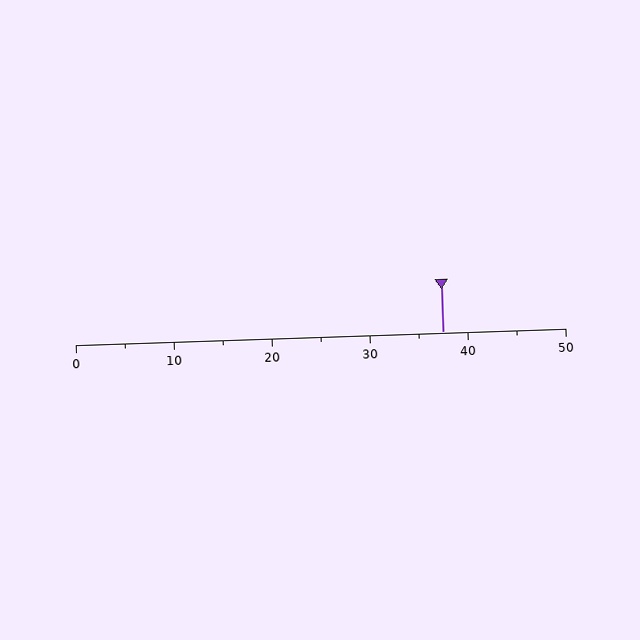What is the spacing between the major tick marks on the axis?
The major ticks are spaced 10 apart.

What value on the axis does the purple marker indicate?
The marker indicates approximately 37.5.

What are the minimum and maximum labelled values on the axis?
The axis runs from 0 to 50.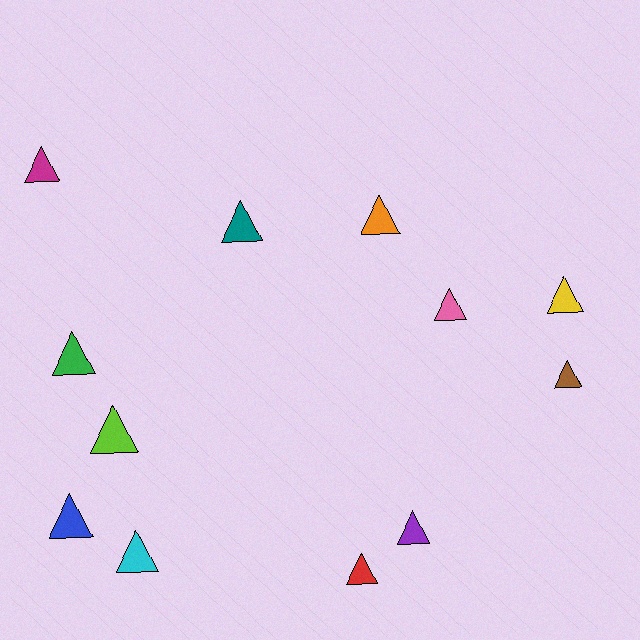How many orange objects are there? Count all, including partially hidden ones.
There is 1 orange object.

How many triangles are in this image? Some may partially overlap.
There are 12 triangles.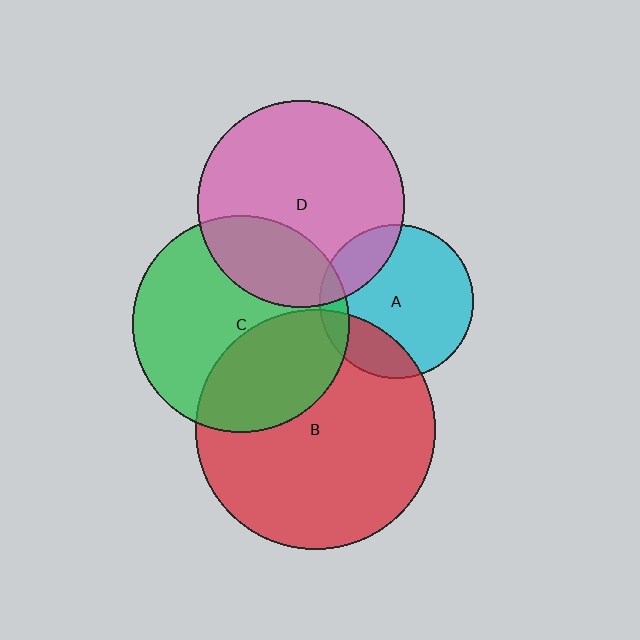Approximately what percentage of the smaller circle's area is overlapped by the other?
Approximately 35%.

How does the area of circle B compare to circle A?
Approximately 2.4 times.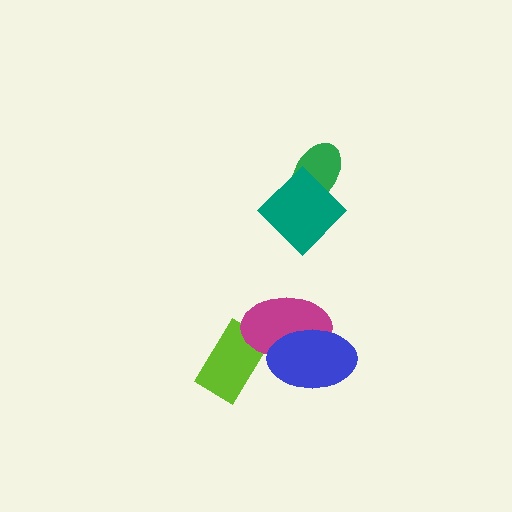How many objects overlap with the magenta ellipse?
2 objects overlap with the magenta ellipse.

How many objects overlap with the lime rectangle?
1 object overlaps with the lime rectangle.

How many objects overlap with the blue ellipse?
1 object overlaps with the blue ellipse.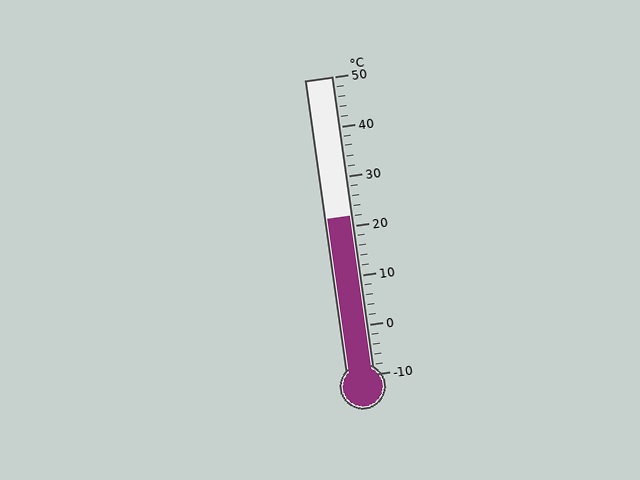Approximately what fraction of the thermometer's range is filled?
The thermometer is filled to approximately 55% of its range.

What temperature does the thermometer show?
The thermometer shows approximately 22°C.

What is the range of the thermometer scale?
The thermometer scale ranges from -10°C to 50°C.